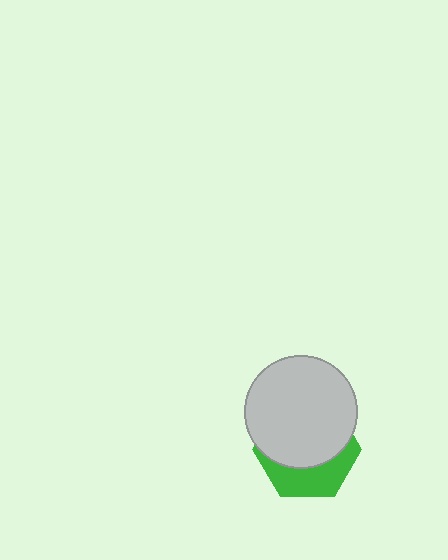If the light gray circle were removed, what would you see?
You would see the complete green hexagon.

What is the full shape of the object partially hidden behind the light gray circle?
The partially hidden object is a green hexagon.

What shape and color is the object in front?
The object in front is a light gray circle.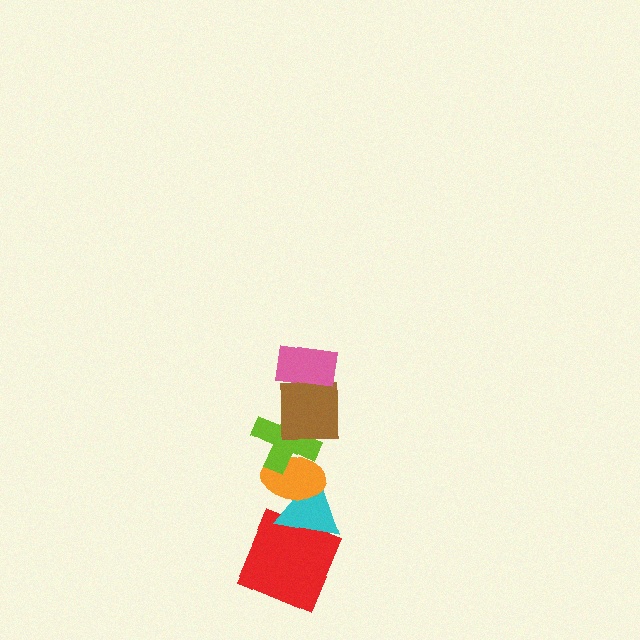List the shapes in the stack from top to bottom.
From top to bottom: the pink rectangle, the brown square, the lime cross, the orange ellipse, the cyan triangle, the red square.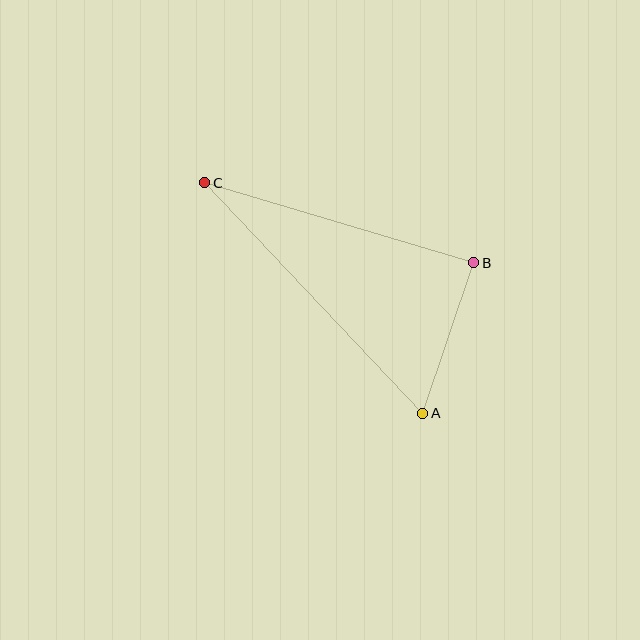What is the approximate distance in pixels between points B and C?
The distance between B and C is approximately 281 pixels.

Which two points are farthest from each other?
Points A and C are farthest from each other.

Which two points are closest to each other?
Points A and B are closest to each other.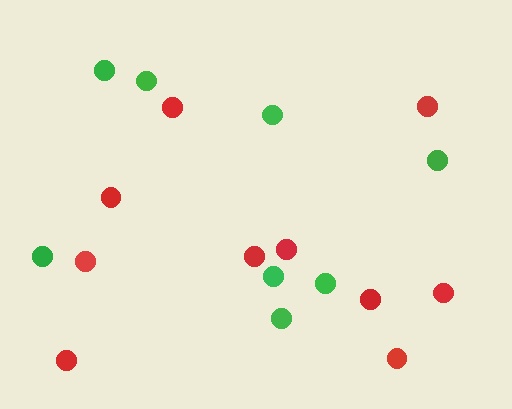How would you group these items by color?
There are 2 groups: one group of red circles (10) and one group of green circles (8).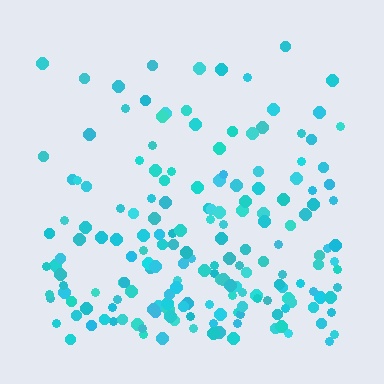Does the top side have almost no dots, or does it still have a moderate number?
Still a moderate number, just noticeably fewer than the bottom.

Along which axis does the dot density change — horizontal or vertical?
Vertical.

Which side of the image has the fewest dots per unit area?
The top.